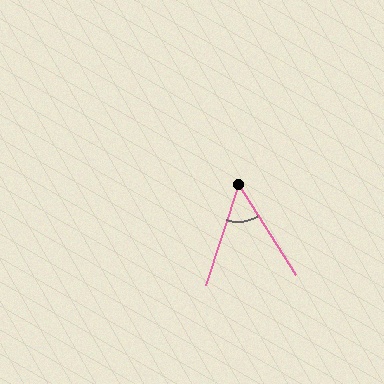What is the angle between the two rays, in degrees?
Approximately 51 degrees.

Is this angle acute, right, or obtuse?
It is acute.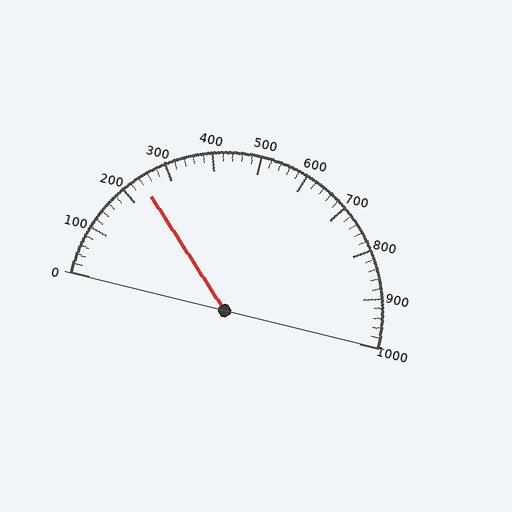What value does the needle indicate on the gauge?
The needle indicates approximately 240.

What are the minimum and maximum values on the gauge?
The gauge ranges from 0 to 1000.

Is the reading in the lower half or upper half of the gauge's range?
The reading is in the lower half of the range (0 to 1000).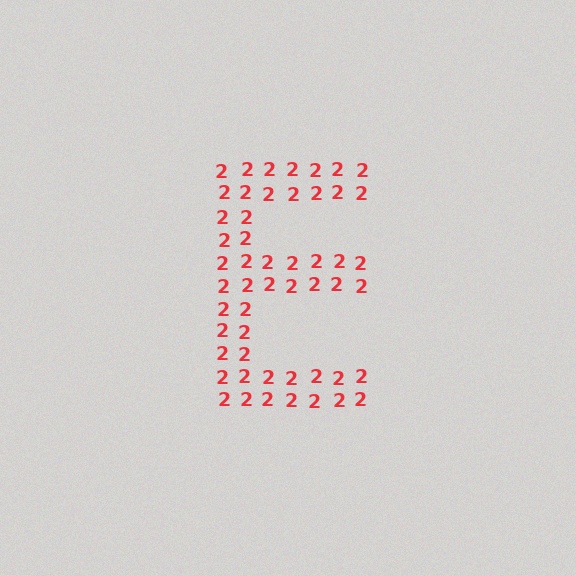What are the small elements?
The small elements are digit 2's.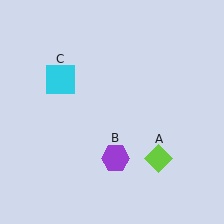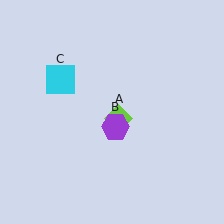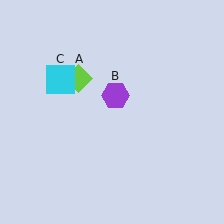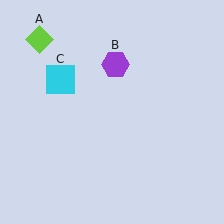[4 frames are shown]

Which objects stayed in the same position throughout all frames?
Cyan square (object C) remained stationary.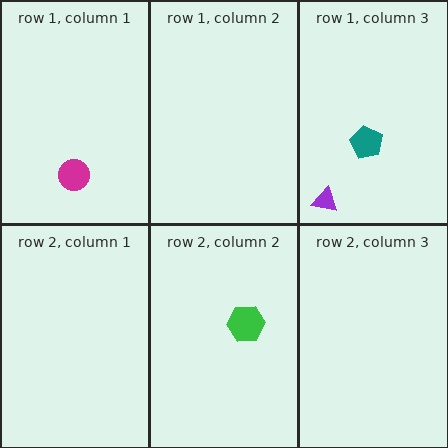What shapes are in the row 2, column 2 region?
The green hexagon.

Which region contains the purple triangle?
The row 1, column 3 region.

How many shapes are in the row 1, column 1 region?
1.